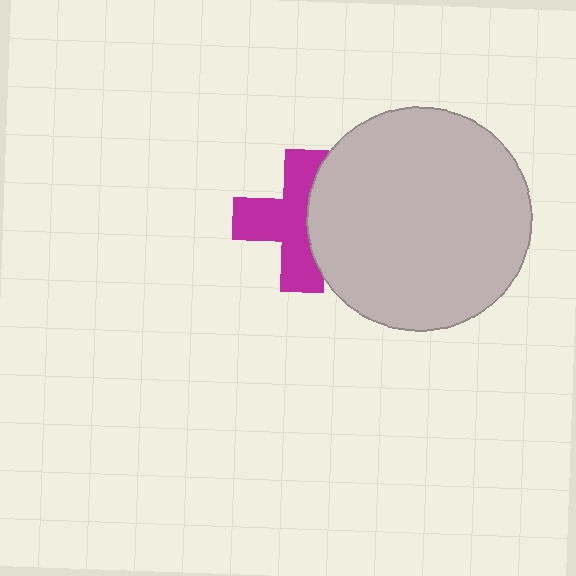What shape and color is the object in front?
The object in front is a light gray circle.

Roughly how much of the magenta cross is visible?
About half of it is visible (roughly 64%).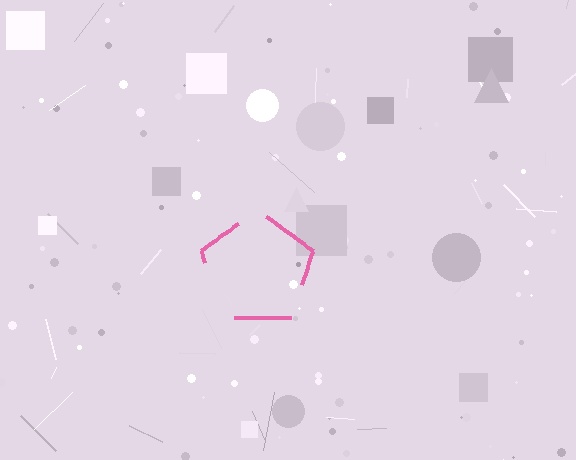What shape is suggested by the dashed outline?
The dashed outline suggests a pentagon.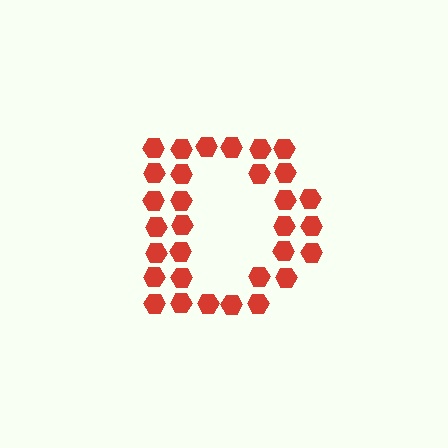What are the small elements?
The small elements are hexagons.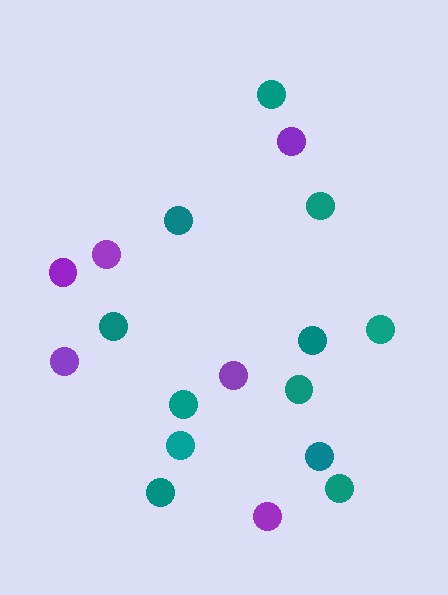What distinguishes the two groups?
There are 2 groups: one group of purple circles (6) and one group of teal circles (12).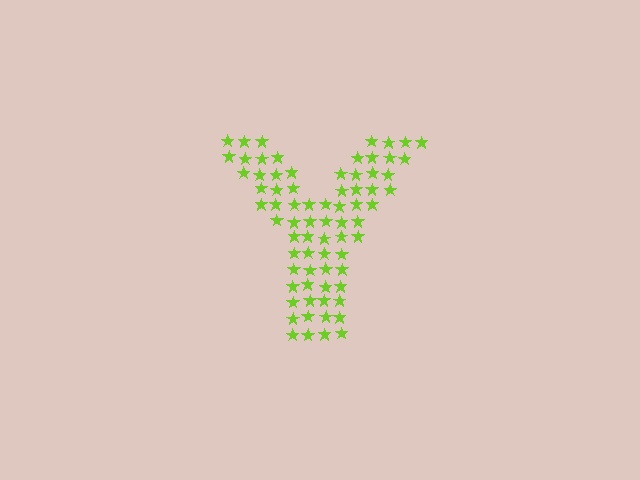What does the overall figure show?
The overall figure shows the letter Y.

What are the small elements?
The small elements are stars.